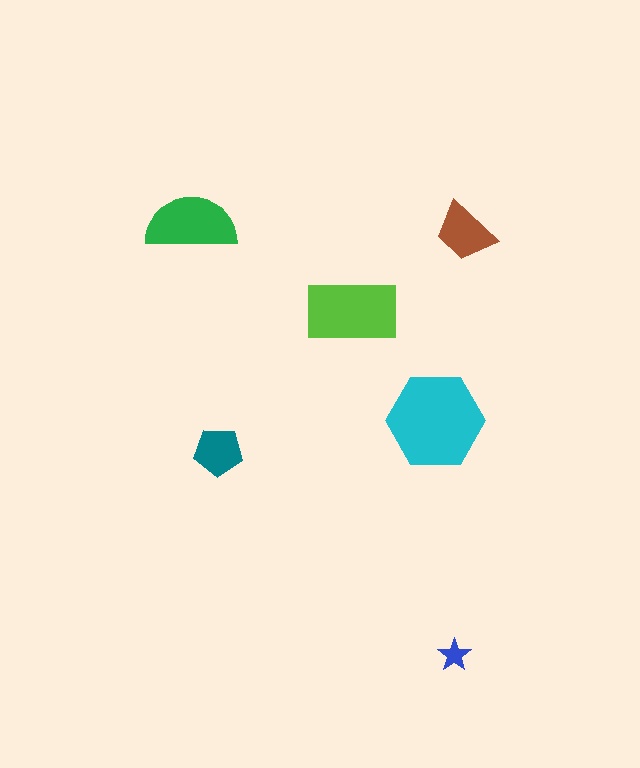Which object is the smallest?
The blue star.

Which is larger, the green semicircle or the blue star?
The green semicircle.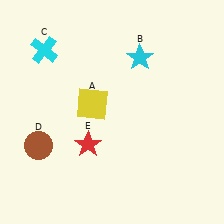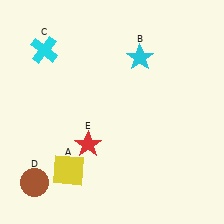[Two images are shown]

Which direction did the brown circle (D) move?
The brown circle (D) moved down.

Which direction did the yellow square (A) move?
The yellow square (A) moved down.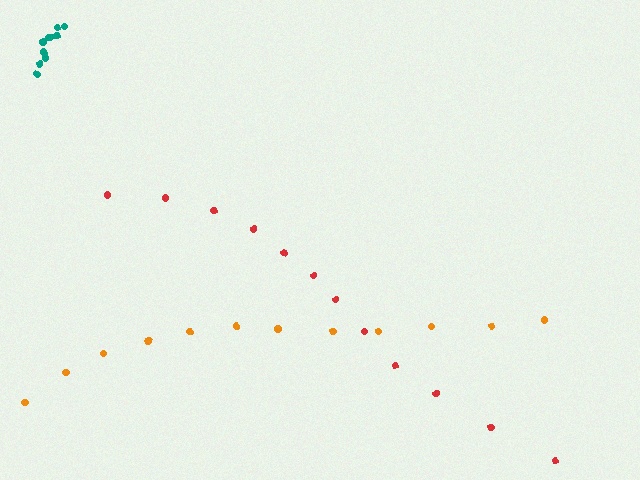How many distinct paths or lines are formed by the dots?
There are 3 distinct paths.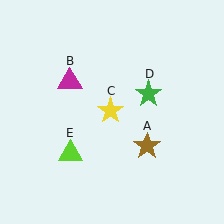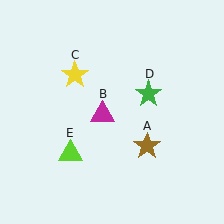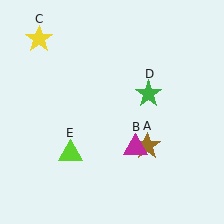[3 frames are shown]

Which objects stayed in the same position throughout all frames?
Brown star (object A) and green star (object D) and lime triangle (object E) remained stationary.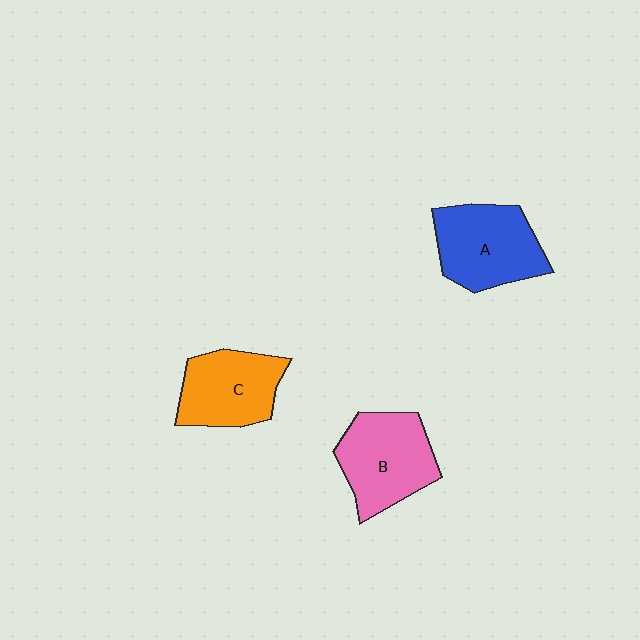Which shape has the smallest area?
Shape C (orange).